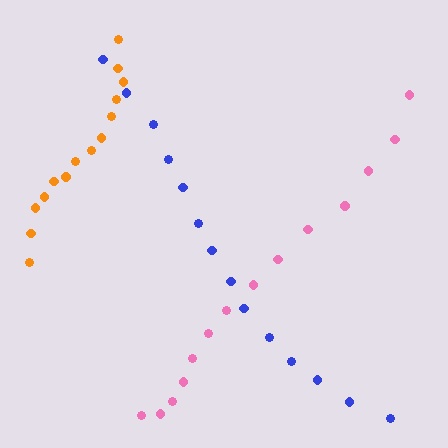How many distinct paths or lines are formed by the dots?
There are 3 distinct paths.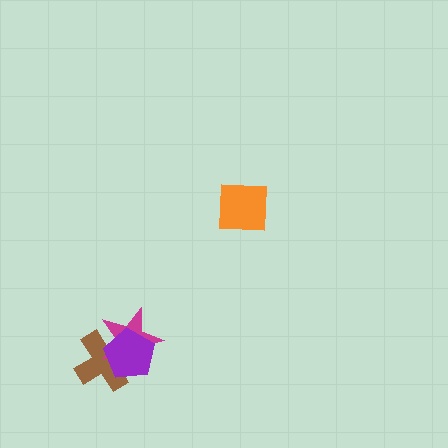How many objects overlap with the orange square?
0 objects overlap with the orange square.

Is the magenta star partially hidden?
Yes, it is partially covered by another shape.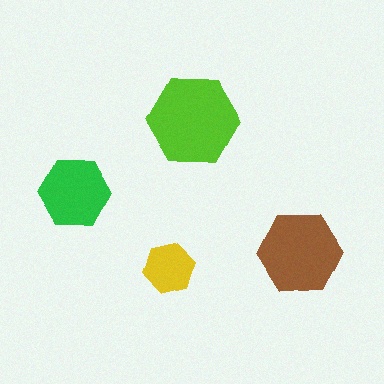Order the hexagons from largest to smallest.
the lime one, the brown one, the green one, the yellow one.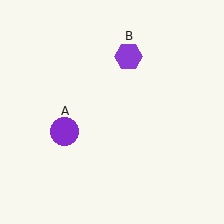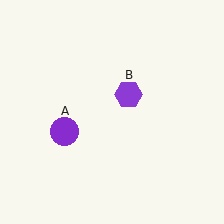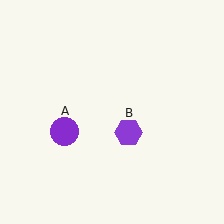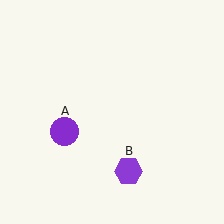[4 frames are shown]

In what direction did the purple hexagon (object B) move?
The purple hexagon (object B) moved down.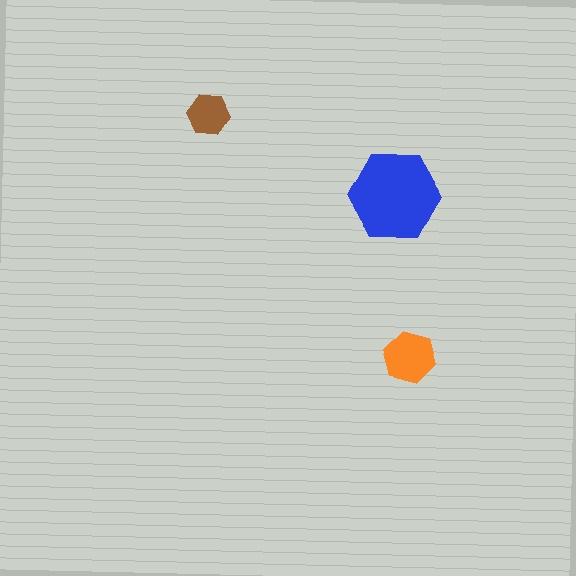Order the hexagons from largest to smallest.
the blue one, the orange one, the brown one.